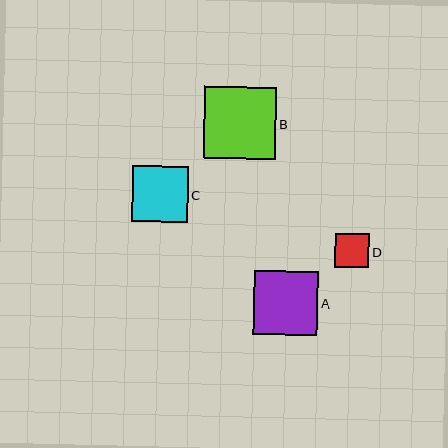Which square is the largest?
Square B is the largest with a size of approximately 72 pixels.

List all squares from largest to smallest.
From largest to smallest: B, A, C, D.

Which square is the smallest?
Square D is the smallest with a size of approximately 34 pixels.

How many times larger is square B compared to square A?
Square B is approximately 1.1 times the size of square A.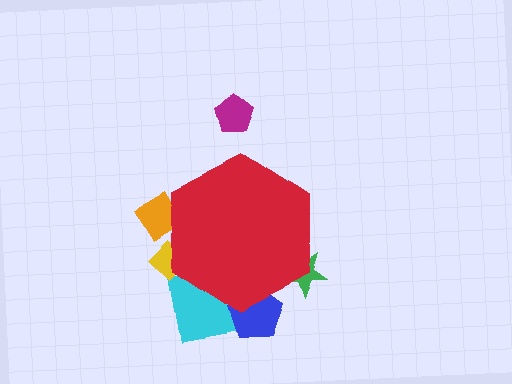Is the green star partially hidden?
Yes, the green star is partially hidden behind the red hexagon.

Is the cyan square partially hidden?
Yes, the cyan square is partially hidden behind the red hexagon.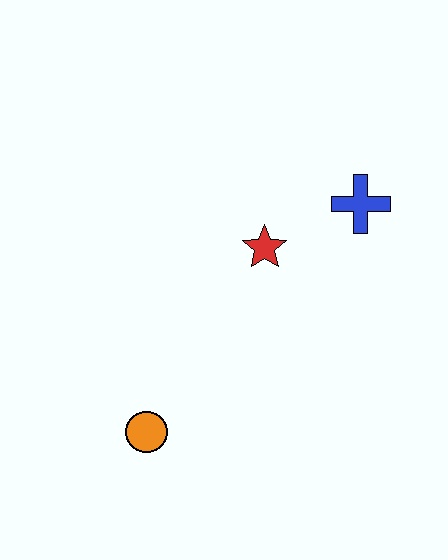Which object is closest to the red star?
The blue cross is closest to the red star.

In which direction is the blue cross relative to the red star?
The blue cross is to the right of the red star.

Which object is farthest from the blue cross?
The orange circle is farthest from the blue cross.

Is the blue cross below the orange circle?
No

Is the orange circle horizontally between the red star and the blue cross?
No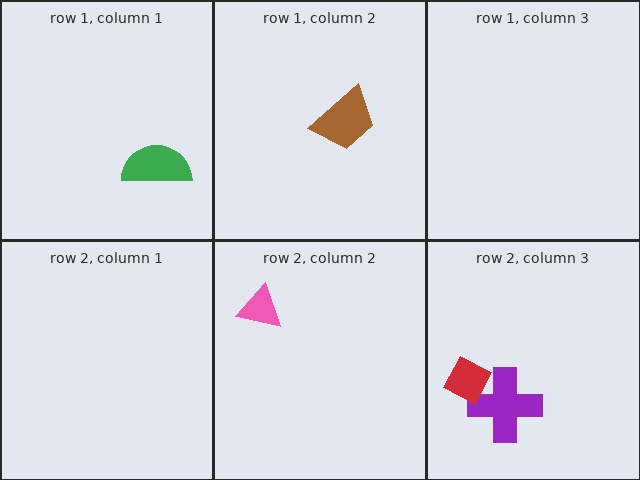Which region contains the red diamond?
The row 2, column 3 region.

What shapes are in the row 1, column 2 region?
The brown trapezoid.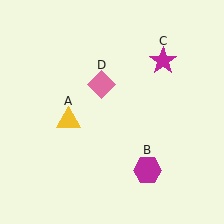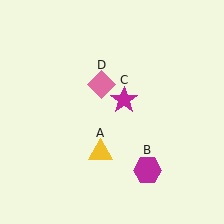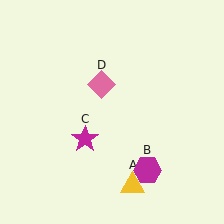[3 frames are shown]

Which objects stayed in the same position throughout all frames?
Magenta hexagon (object B) and pink diamond (object D) remained stationary.